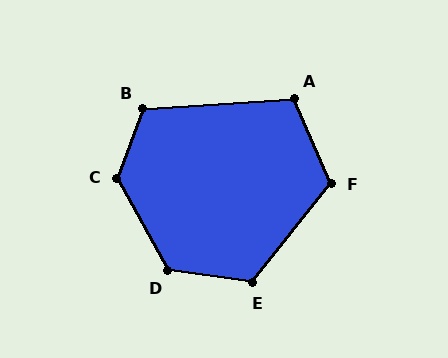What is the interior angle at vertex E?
Approximately 120 degrees (obtuse).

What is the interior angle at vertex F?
Approximately 118 degrees (obtuse).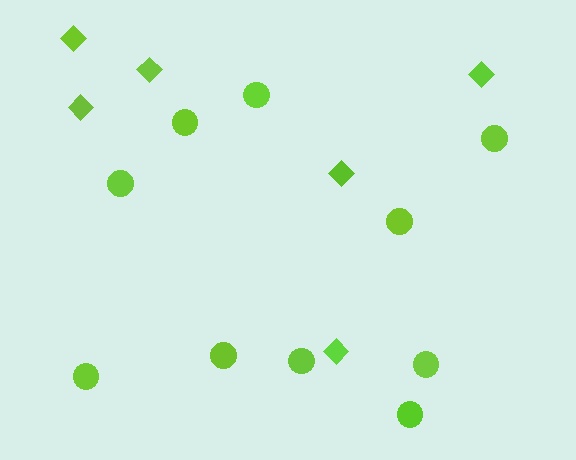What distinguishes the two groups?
There are 2 groups: one group of diamonds (6) and one group of circles (10).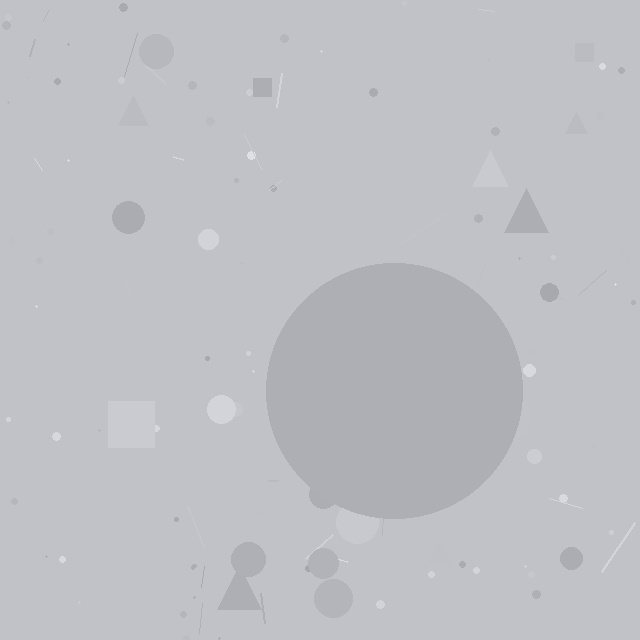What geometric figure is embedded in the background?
A circle is embedded in the background.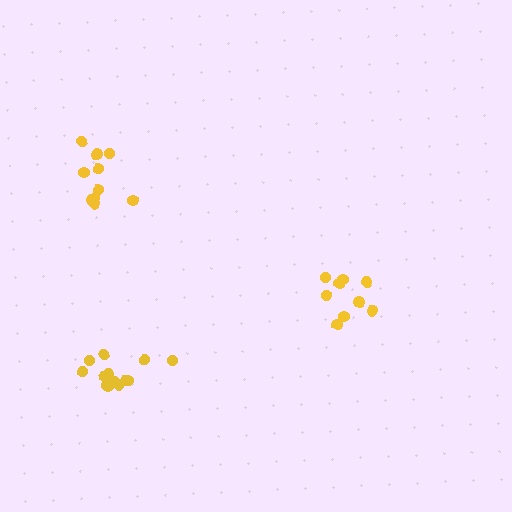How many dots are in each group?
Group 1: 9 dots, Group 2: 10 dots, Group 3: 13 dots (32 total).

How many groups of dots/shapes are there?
There are 3 groups.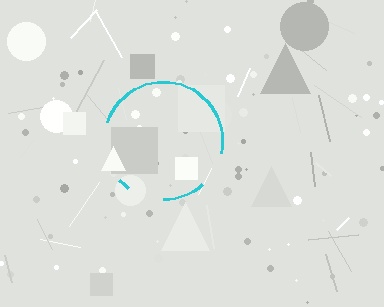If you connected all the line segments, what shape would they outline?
They would outline a circle.